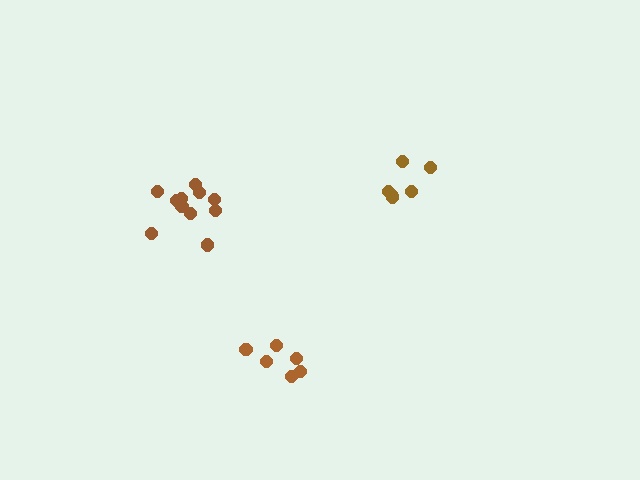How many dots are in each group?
Group 1: 11 dots, Group 2: 6 dots, Group 3: 6 dots (23 total).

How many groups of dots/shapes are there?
There are 3 groups.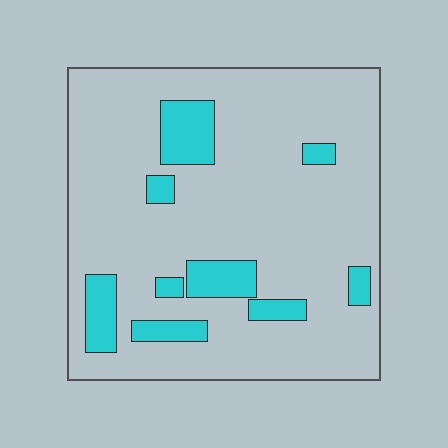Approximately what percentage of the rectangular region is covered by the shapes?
Approximately 15%.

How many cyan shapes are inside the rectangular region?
9.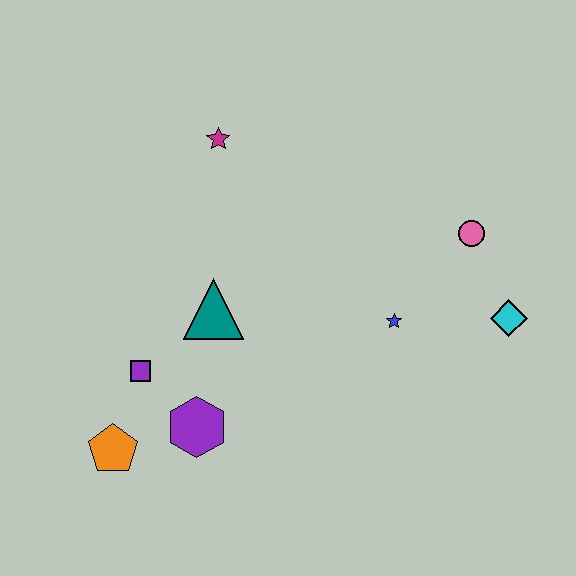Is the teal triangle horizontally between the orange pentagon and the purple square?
No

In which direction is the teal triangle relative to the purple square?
The teal triangle is to the right of the purple square.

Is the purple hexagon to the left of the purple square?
No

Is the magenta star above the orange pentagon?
Yes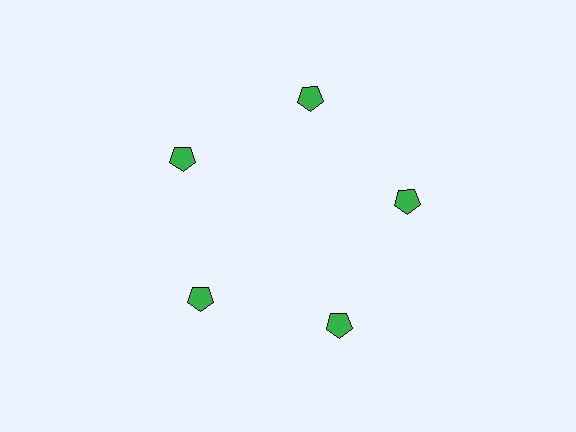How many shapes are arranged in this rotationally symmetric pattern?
There are 5 shapes, arranged in 5 groups of 1.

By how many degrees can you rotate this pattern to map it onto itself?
The pattern maps onto itself every 72 degrees of rotation.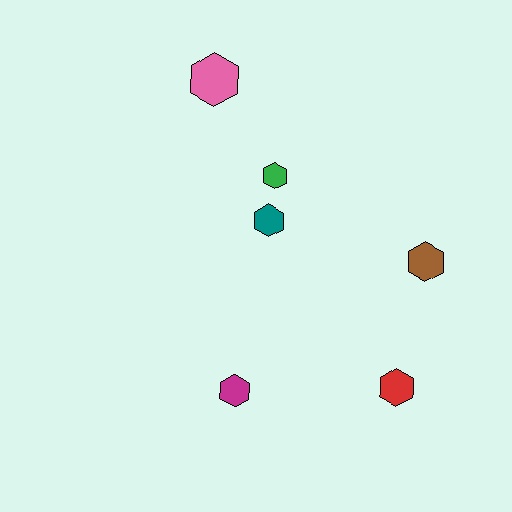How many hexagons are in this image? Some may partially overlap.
There are 6 hexagons.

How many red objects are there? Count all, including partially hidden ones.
There is 1 red object.